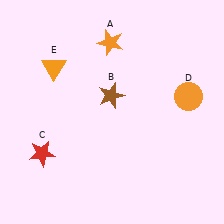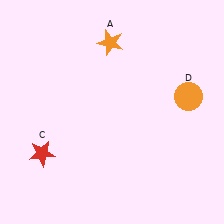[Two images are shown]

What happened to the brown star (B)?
The brown star (B) was removed in Image 2. It was in the top-left area of Image 1.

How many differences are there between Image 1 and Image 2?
There are 2 differences between the two images.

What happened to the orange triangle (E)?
The orange triangle (E) was removed in Image 2. It was in the top-left area of Image 1.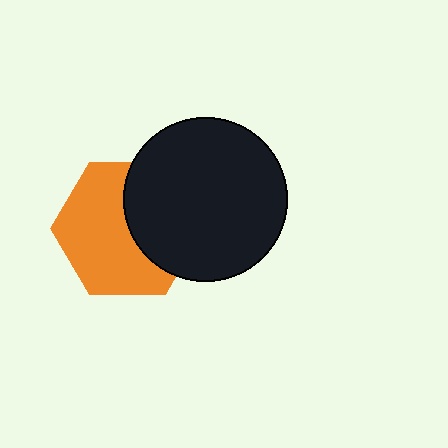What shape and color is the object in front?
The object in front is a black circle.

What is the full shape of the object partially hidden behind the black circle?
The partially hidden object is an orange hexagon.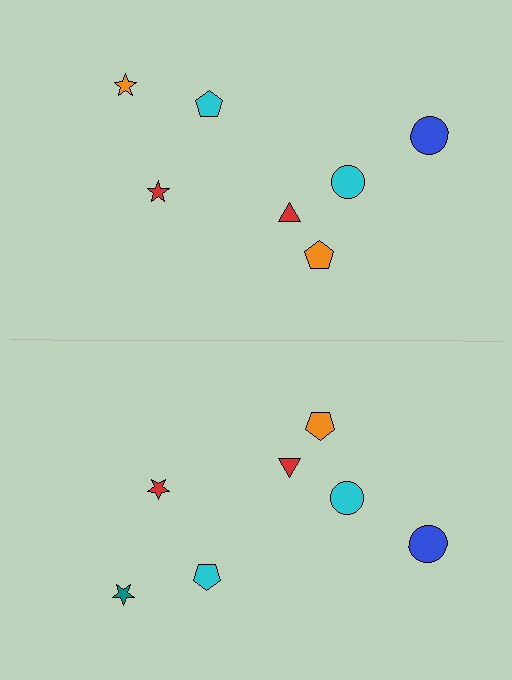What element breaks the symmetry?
The teal star on the bottom side breaks the symmetry — its mirror counterpart is orange.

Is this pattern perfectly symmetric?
No, the pattern is not perfectly symmetric. The teal star on the bottom side breaks the symmetry — its mirror counterpart is orange.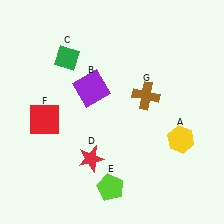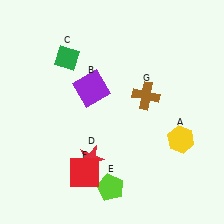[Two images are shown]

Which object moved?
The red square (F) moved down.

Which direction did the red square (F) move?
The red square (F) moved down.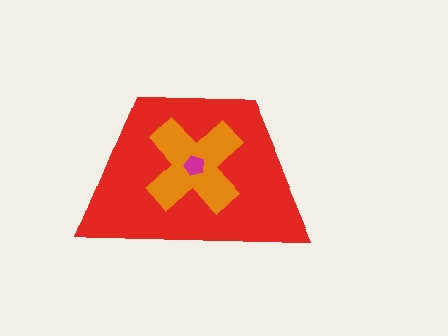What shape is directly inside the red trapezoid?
The orange cross.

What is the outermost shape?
The red trapezoid.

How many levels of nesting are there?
3.